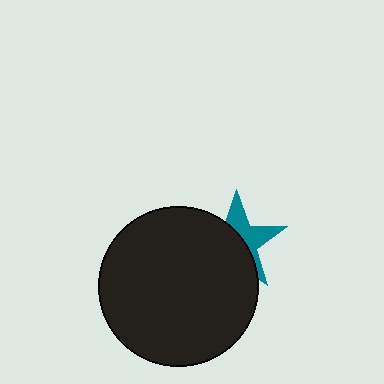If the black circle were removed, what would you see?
You would see the complete teal star.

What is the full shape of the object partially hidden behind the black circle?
The partially hidden object is a teal star.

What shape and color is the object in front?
The object in front is a black circle.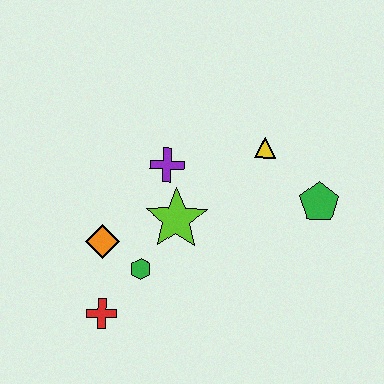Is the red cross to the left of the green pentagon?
Yes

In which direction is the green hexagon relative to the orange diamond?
The green hexagon is to the right of the orange diamond.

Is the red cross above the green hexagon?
No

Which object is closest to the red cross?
The green hexagon is closest to the red cross.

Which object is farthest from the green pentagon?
The red cross is farthest from the green pentagon.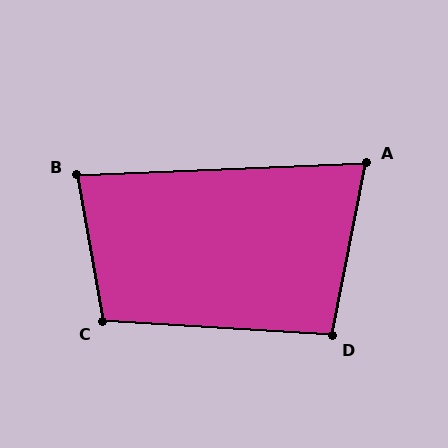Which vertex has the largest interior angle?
C, at approximately 104 degrees.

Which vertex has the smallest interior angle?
A, at approximately 76 degrees.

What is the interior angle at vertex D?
Approximately 98 degrees (obtuse).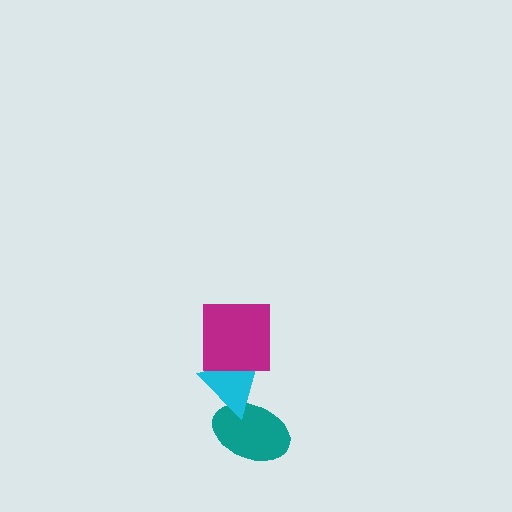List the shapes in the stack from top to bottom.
From top to bottom: the magenta square, the cyan triangle, the teal ellipse.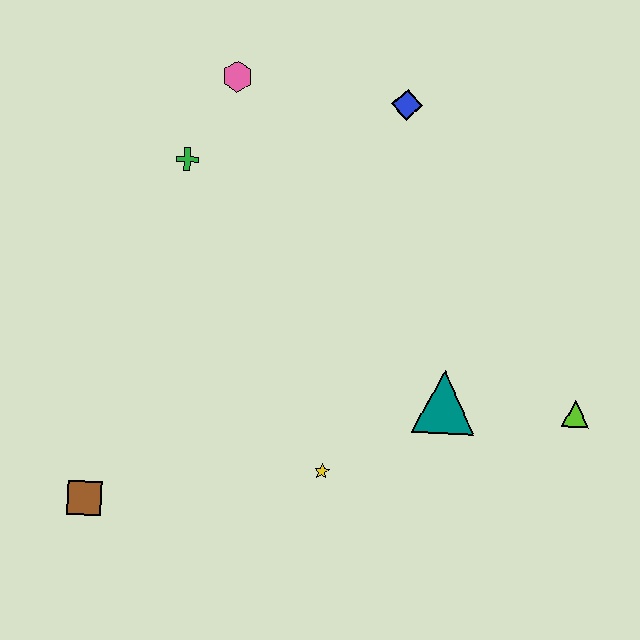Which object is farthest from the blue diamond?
The brown square is farthest from the blue diamond.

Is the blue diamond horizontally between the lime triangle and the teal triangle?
No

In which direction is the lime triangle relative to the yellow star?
The lime triangle is to the right of the yellow star.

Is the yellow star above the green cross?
No